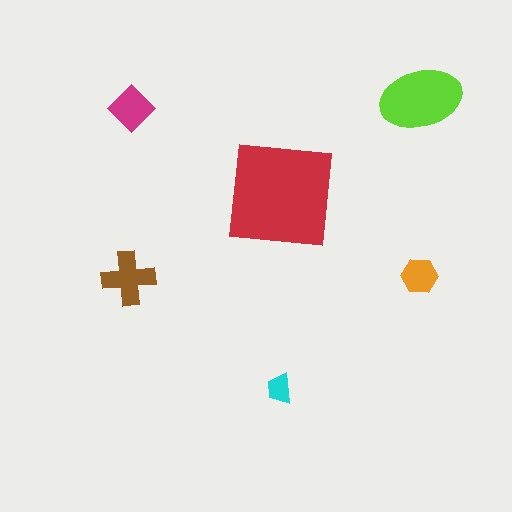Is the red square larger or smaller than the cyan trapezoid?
Larger.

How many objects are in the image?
There are 6 objects in the image.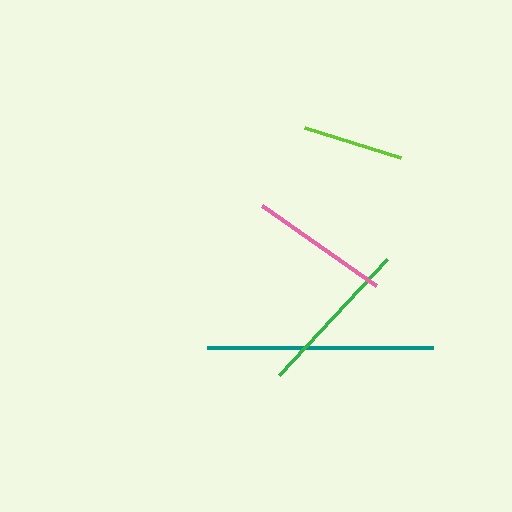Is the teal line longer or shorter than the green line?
The teal line is longer than the green line.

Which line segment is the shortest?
The lime line is the shortest at approximately 100 pixels.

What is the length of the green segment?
The green segment is approximately 159 pixels long.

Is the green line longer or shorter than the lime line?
The green line is longer than the lime line.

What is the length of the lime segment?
The lime segment is approximately 100 pixels long.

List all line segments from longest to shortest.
From longest to shortest: teal, green, pink, lime.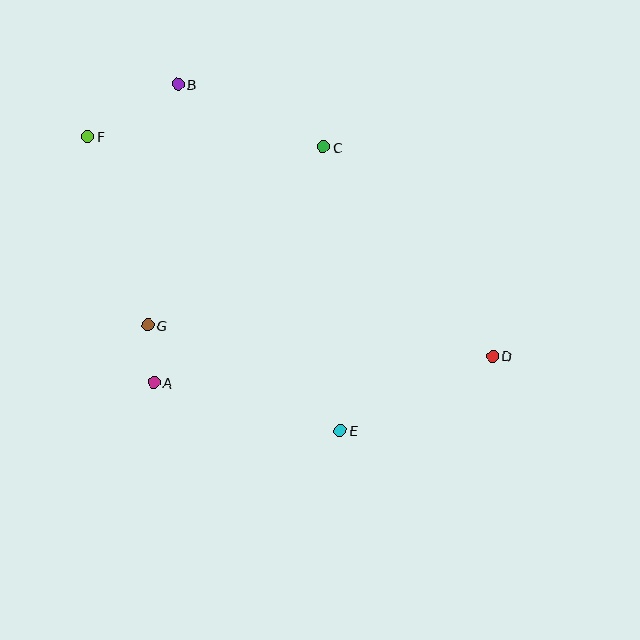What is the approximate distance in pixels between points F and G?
The distance between F and G is approximately 198 pixels.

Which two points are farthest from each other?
Points D and F are farthest from each other.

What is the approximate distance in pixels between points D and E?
The distance between D and E is approximately 170 pixels.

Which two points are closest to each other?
Points A and G are closest to each other.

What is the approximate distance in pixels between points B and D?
The distance between B and D is approximately 416 pixels.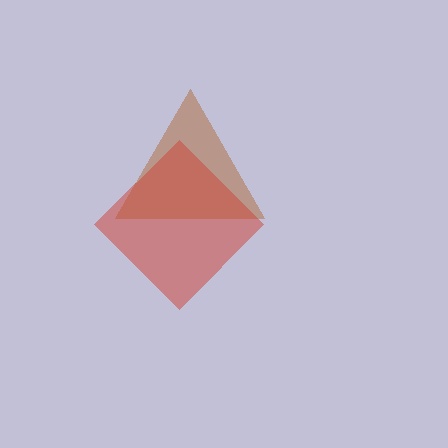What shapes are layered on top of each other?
The layered shapes are: a brown triangle, a red diamond.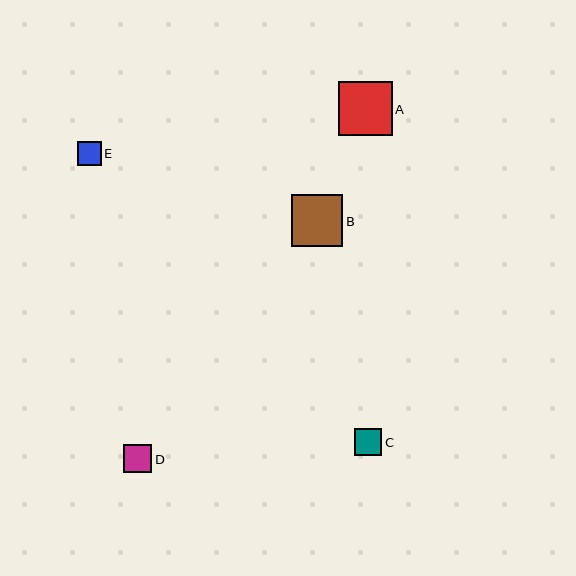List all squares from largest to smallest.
From largest to smallest: A, B, D, C, E.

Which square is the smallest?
Square E is the smallest with a size of approximately 24 pixels.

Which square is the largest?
Square A is the largest with a size of approximately 54 pixels.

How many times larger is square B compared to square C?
Square B is approximately 1.9 times the size of square C.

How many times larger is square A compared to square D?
Square A is approximately 1.9 times the size of square D.